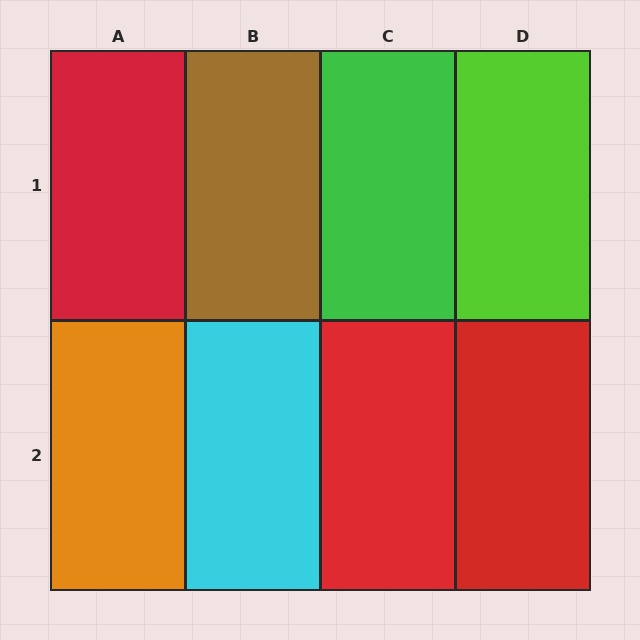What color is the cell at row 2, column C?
Red.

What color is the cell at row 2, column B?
Cyan.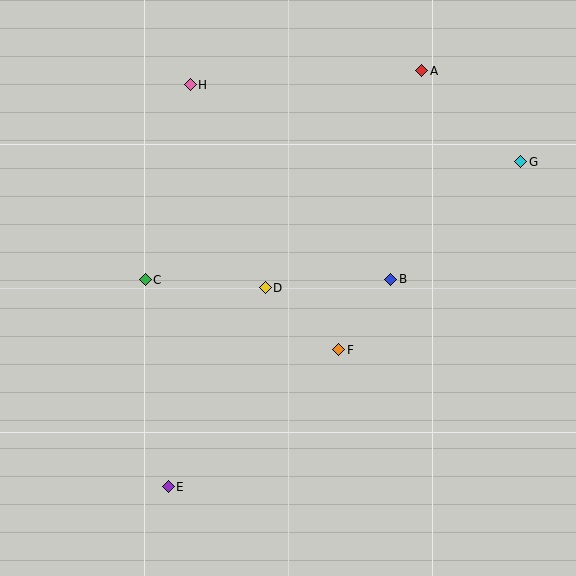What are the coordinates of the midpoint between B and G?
The midpoint between B and G is at (456, 221).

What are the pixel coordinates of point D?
Point D is at (265, 288).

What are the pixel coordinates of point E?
Point E is at (168, 487).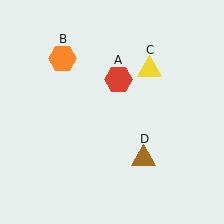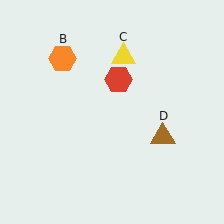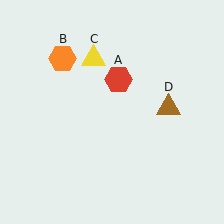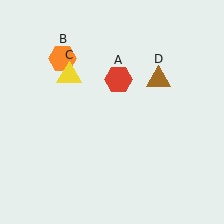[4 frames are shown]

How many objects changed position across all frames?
2 objects changed position: yellow triangle (object C), brown triangle (object D).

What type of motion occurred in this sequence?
The yellow triangle (object C), brown triangle (object D) rotated counterclockwise around the center of the scene.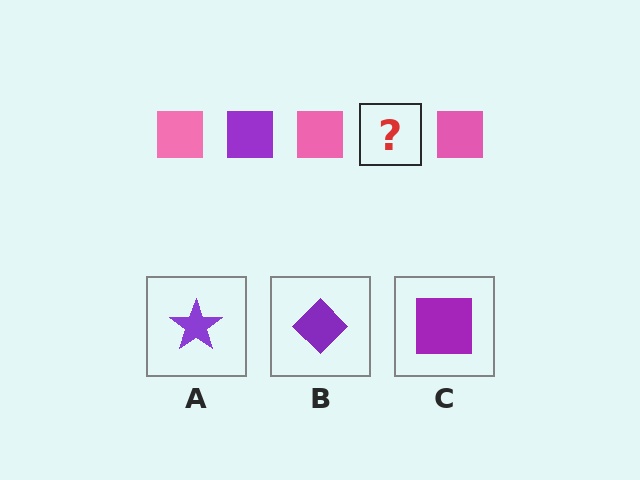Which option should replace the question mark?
Option C.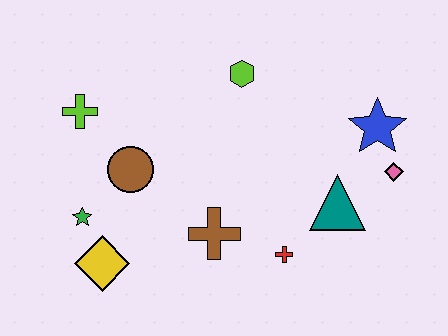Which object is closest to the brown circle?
The green star is closest to the brown circle.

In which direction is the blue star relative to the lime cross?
The blue star is to the right of the lime cross.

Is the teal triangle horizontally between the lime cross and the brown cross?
No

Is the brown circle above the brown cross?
Yes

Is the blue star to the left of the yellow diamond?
No